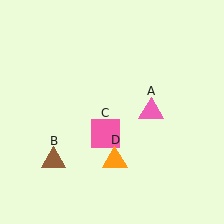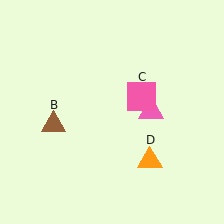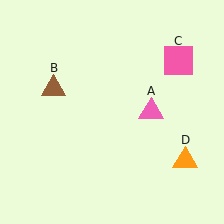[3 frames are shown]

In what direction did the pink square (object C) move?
The pink square (object C) moved up and to the right.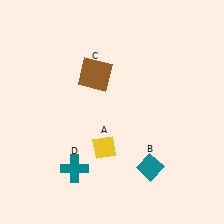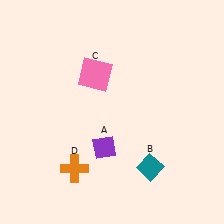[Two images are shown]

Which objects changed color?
A changed from yellow to purple. C changed from brown to pink. D changed from teal to orange.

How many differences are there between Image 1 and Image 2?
There are 3 differences between the two images.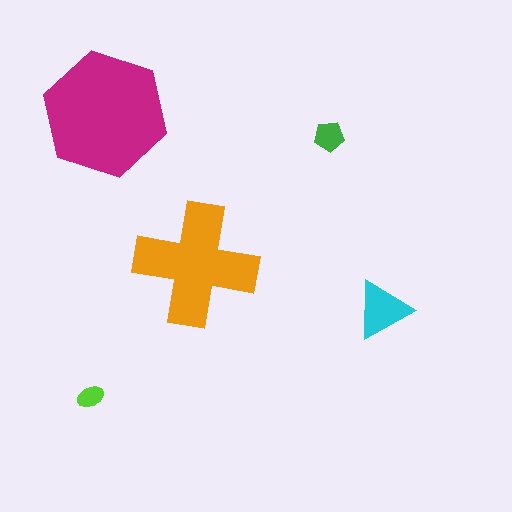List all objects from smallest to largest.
The lime ellipse, the green pentagon, the cyan triangle, the orange cross, the magenta hexagon.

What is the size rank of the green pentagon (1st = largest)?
4th.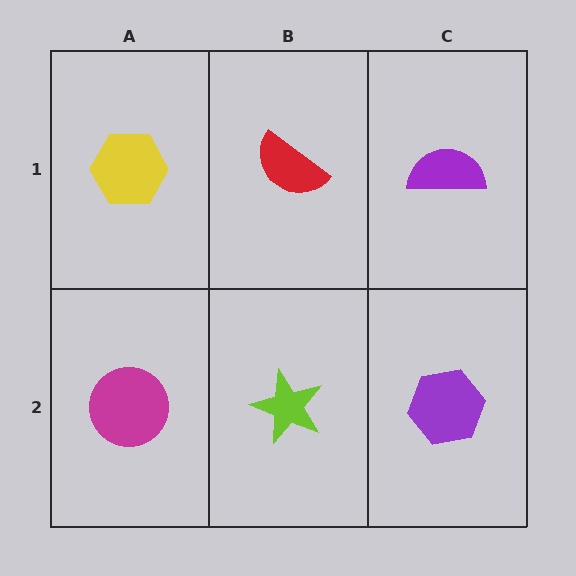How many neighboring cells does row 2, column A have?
2.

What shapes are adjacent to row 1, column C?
A purple hexagon (row 2, column C), a red semicircle (row 1, column B).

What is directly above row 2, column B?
A red semicircle.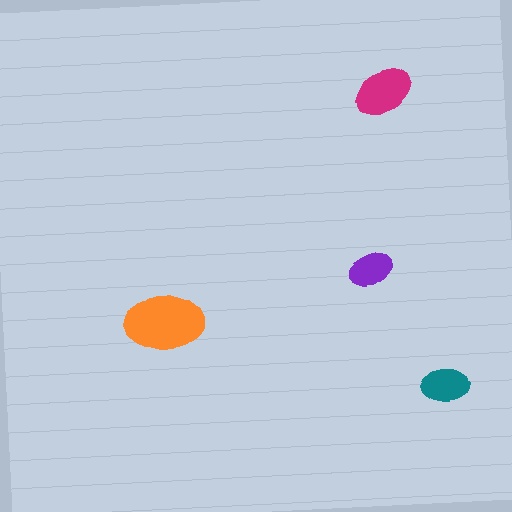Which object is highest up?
The magenta ellipse is topmost.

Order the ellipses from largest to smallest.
the orange one, the magenta one, the teal one, the purple one.